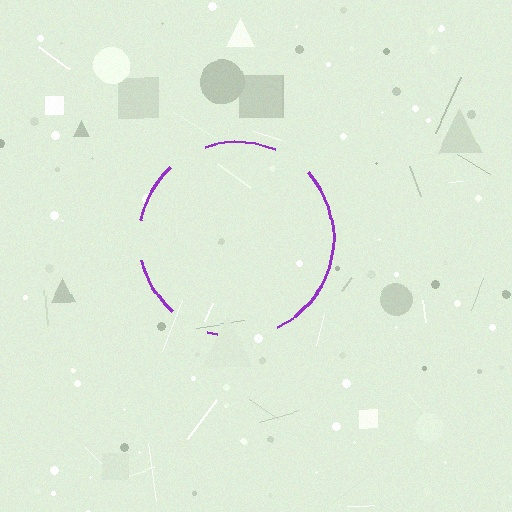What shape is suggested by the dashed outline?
The dashed outline suggests a circle.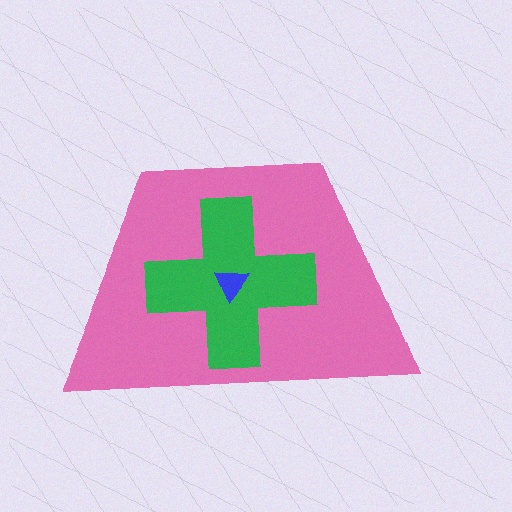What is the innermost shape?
The blue triangle.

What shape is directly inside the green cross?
The blue triangle.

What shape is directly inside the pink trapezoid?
The green cross.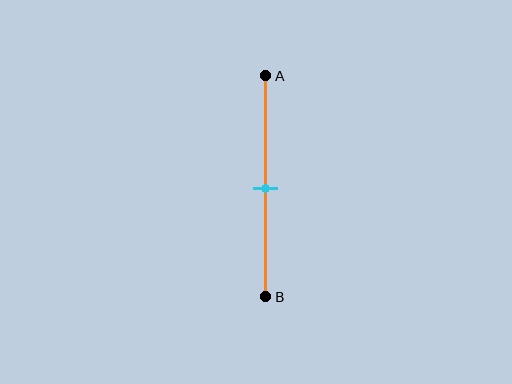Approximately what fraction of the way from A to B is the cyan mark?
The cyan mark is approximately 50% of the way from A to B.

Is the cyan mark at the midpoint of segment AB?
Yes, the mark is approximately at the midpoint.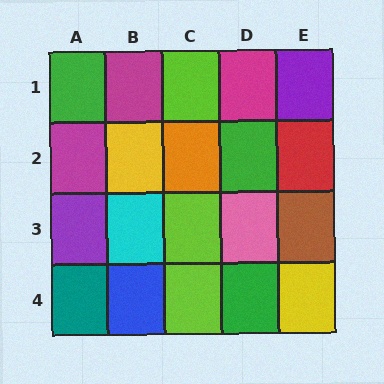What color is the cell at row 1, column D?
Magenta.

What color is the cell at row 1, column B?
Magenta.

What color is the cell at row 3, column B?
Cyan.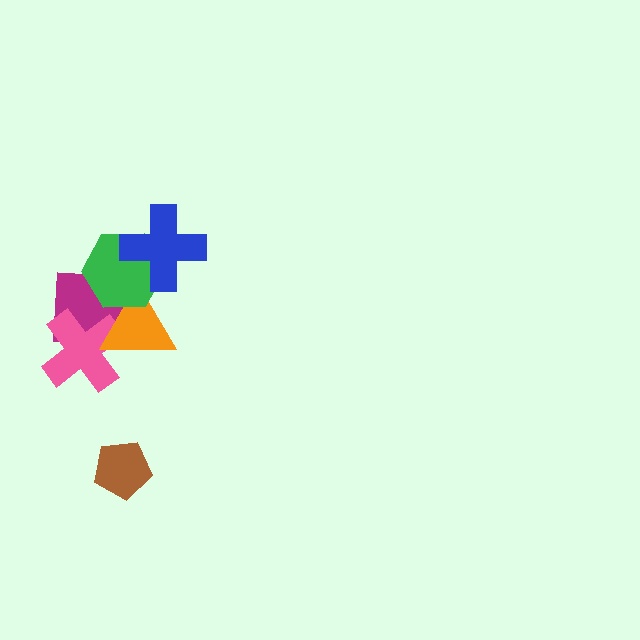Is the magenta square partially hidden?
Yes, it is partially covered by another shape.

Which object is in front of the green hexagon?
The blue cross is in front of the green hexagon.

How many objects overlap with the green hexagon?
3 objects overlap with the green hexagon.